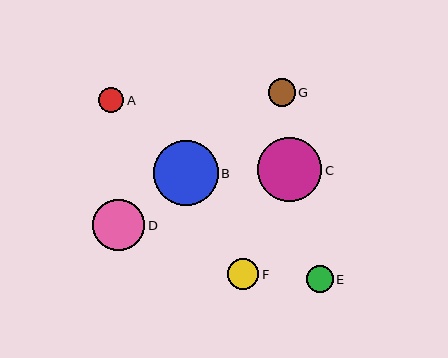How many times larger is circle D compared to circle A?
Circle D is approximately 2.0 times the size of circle A.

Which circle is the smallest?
Circle A is the smallest with a size of approximately 25 pixels.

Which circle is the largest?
Circle B is the largest with a size of approximately 65 pixels.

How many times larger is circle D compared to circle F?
Circle D is approximately 1.7 times the size of circle F.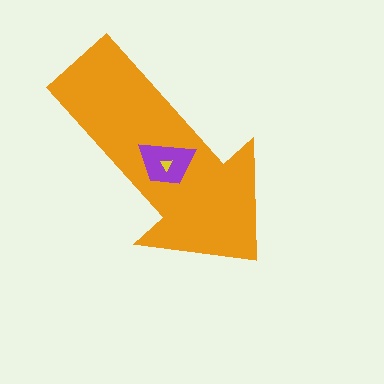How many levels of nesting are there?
3.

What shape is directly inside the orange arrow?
The purple trapezoid.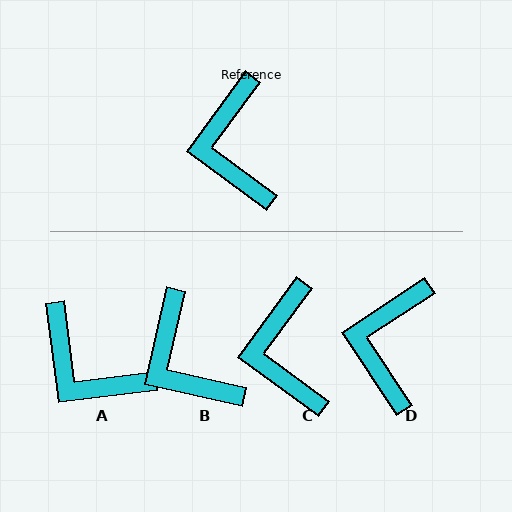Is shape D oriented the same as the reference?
No, it is off by about 20 degrees.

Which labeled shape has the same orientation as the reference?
C.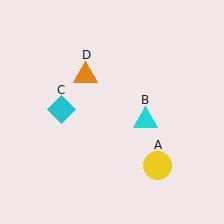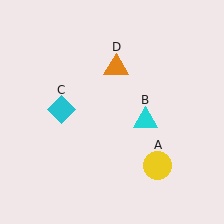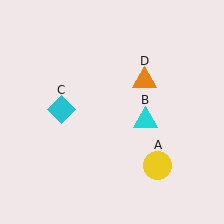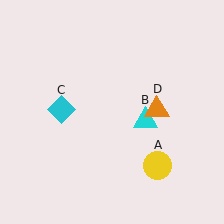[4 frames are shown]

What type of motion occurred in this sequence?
The orange triangle (object D) rotated clockwise around the center of the scene.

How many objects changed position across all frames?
1 object changed position: orange triangle (object D).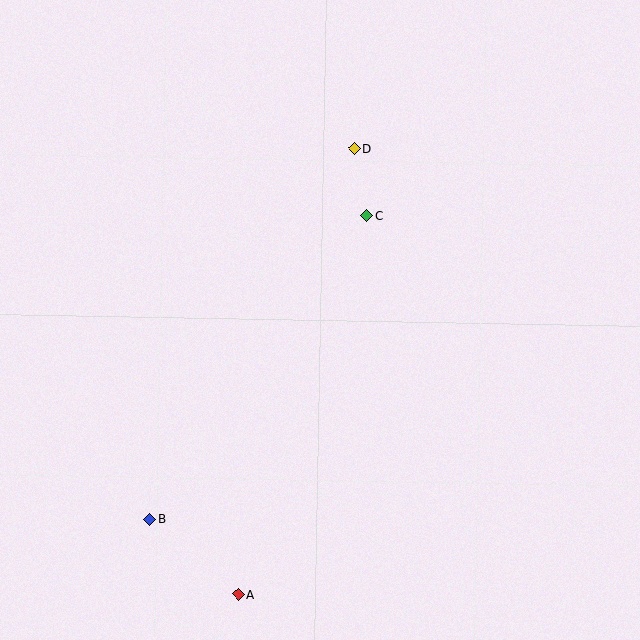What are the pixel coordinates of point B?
Point B is at (150, 519).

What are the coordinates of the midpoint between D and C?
The midpoint between D and C is at (361, 182).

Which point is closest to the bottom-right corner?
Point A is closest to the bottom-right corner.